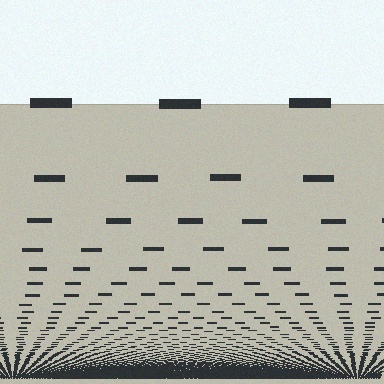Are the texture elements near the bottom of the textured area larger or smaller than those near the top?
Smaller. The gradient is inverted — elements near the bottom are smaller and denser.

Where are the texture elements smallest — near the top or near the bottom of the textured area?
Near the bottom.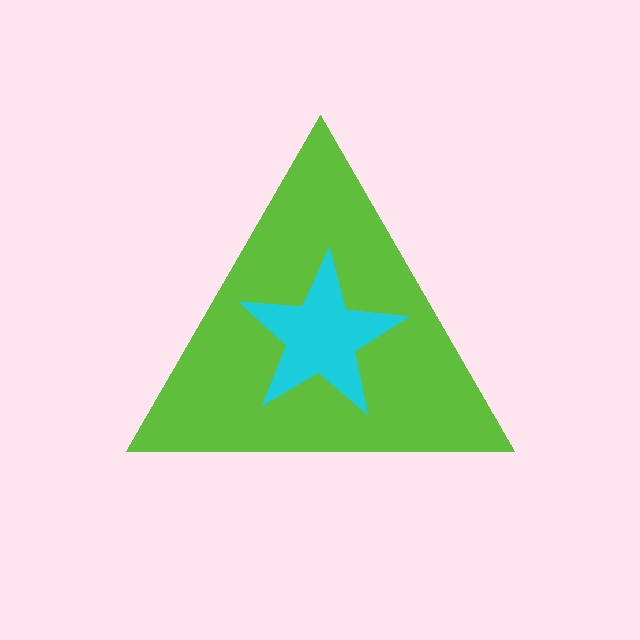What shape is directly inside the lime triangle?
The cyan star.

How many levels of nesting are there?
2.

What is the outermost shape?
The lime triangle.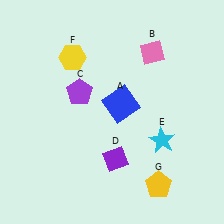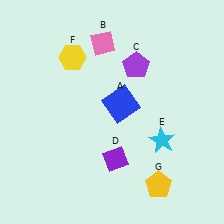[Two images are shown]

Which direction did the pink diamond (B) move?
The pink diamond (B) moved left.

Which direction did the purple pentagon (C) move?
The purple pentagon (C) moved right.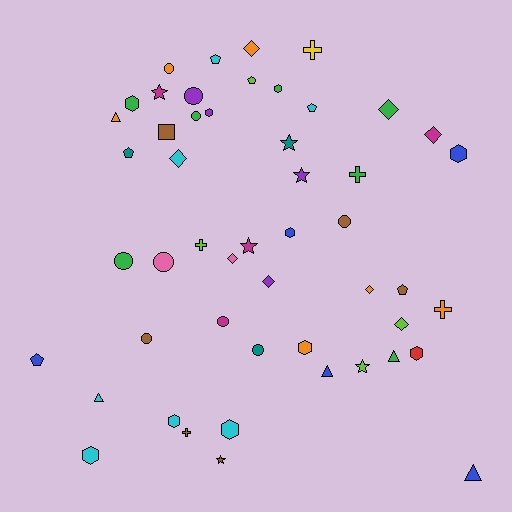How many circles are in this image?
There are 9 circles.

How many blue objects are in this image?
There are 5 blue objects.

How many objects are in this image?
There are 50 objects.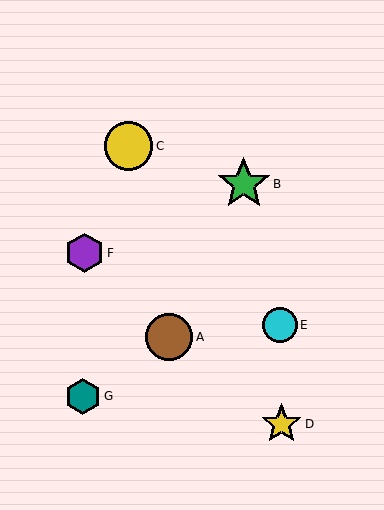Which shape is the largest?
The green star (labeled B) is the largest.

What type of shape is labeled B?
Shape B is a green star.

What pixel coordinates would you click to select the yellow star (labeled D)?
Click at (281, 424) to select the yellow star D.